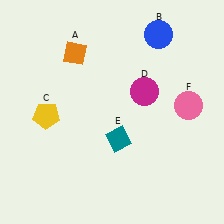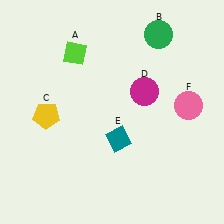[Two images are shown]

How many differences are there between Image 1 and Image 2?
There are 2 differences between the two images.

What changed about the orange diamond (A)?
In Image 1, A is orange. In Image 2, it changed to lime.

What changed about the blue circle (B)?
In Image 1, B is blue. In Image 2, it changed to green.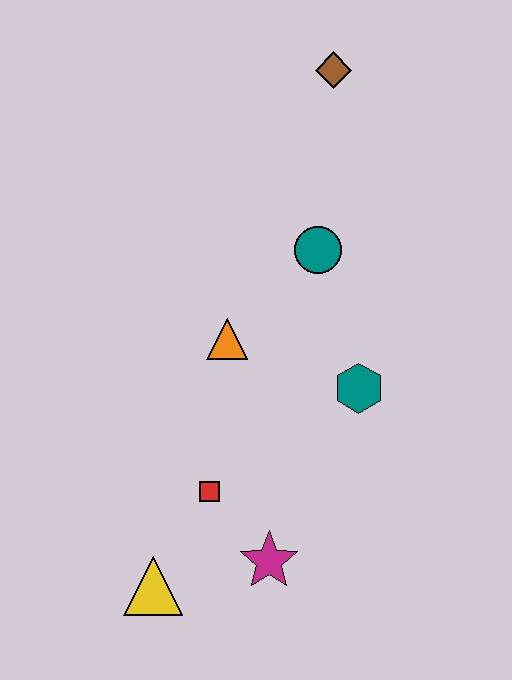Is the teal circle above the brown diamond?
No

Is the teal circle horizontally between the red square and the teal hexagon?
Yes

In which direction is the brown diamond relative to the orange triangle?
The brown diamond is above the orange triangle.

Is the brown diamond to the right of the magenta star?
Yes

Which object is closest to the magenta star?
The red square is closest to the magenta star.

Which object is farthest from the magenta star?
The brown diamond is farthest from the magenta star.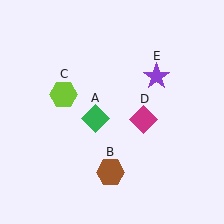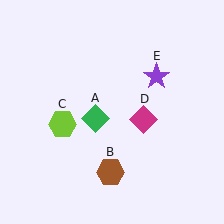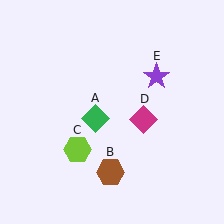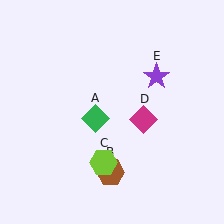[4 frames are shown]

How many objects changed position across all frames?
1 object changed position: lime hexagon (object C).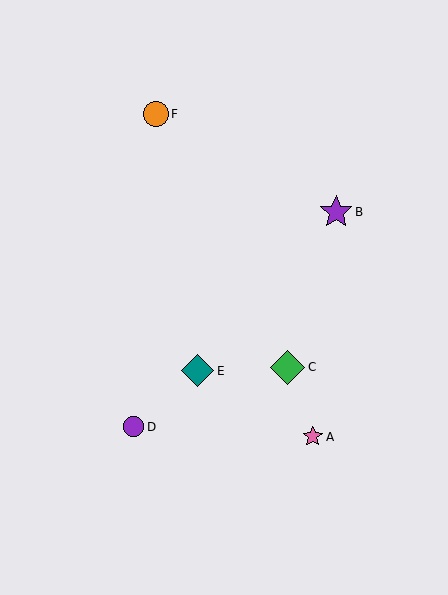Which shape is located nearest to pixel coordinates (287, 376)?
The green diamond (labeled C) at (288, 367) is nearest to that location.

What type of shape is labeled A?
Shape A is a pink star.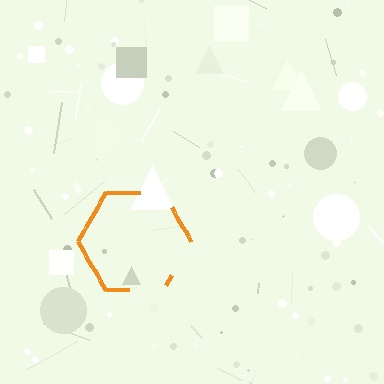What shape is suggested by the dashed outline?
The dashed outline suggests a hexagon.